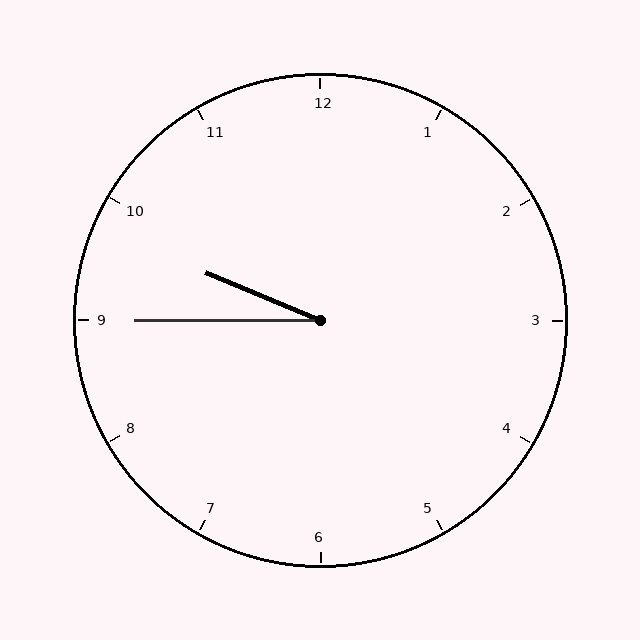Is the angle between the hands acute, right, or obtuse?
It is acute.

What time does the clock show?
9:45.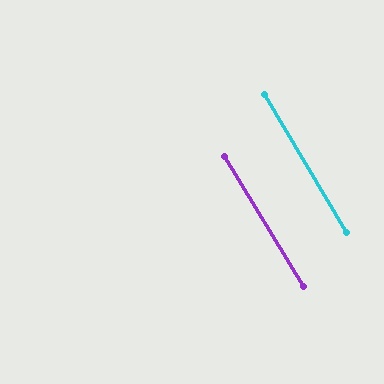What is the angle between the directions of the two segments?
Approximately 0 degrees.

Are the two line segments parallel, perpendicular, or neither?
Parallel — their directions differ by only 0.4°.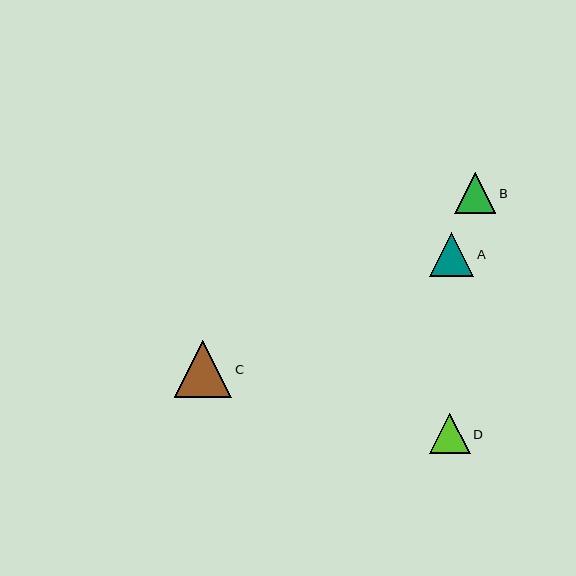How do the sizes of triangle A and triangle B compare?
Triangle A and triangle B are approximately the same size.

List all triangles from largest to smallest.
From largest to smallest: C, A, B, D.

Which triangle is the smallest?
Triangle D is the smallest with a size of approximately 40 pixels.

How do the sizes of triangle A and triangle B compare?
Triangle A and triangle B are approximately the same size.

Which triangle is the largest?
Triangle C is the largest with a size of approximately 57 pixels.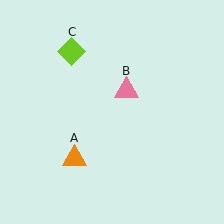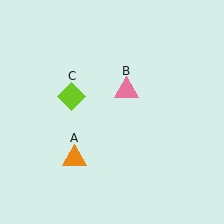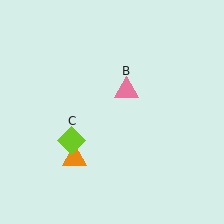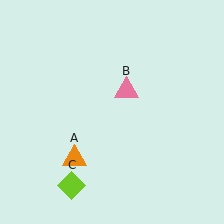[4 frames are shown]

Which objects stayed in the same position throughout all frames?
Orange triangle (object A) and pink triangle (object B) remained stationary.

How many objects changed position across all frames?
1 object changed position: lime diamond (object C).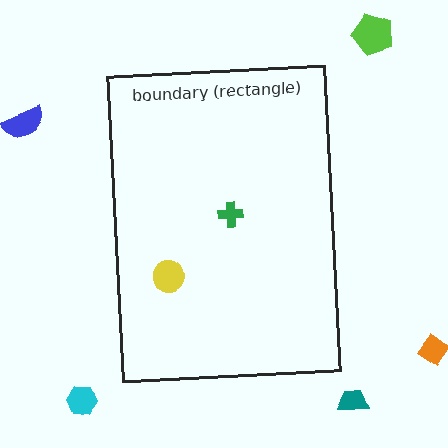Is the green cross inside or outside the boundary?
Inside.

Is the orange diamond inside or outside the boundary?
Outside.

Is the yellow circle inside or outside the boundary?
Inside.